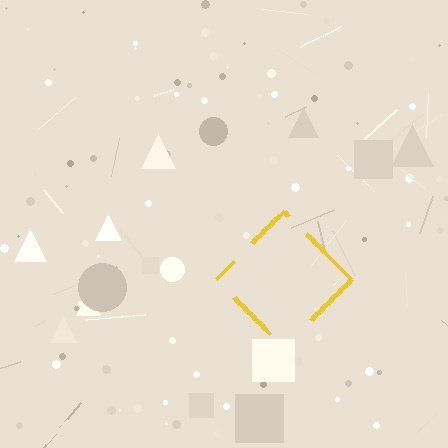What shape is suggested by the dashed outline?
The dashed outline suggests a diamond.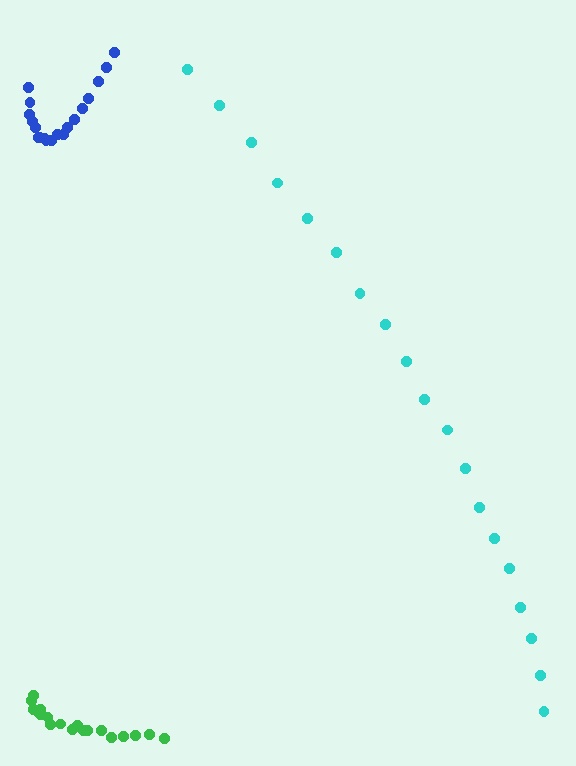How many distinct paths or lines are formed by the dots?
There are 3 distinct paths.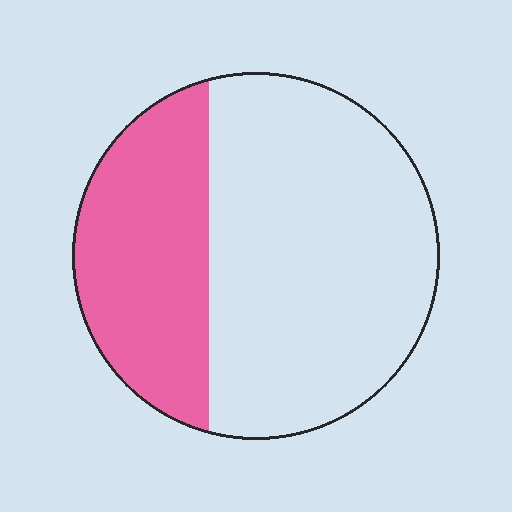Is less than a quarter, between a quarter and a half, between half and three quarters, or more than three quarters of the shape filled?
Between a quarter and a half.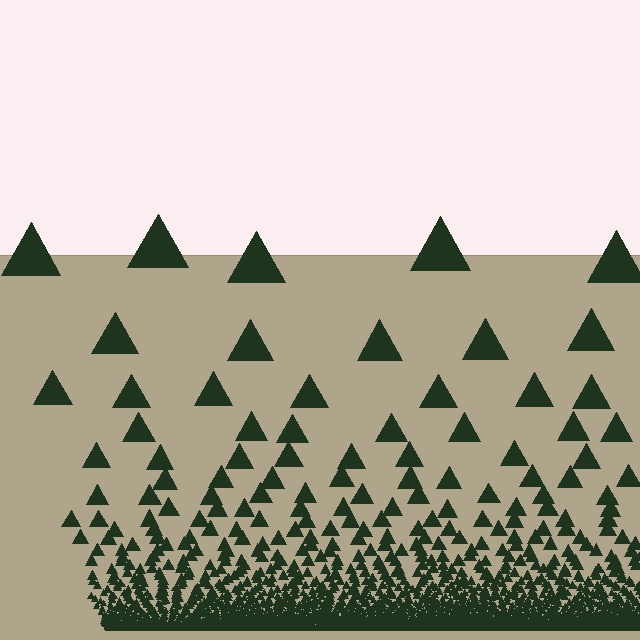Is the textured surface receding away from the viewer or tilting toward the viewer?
The surface appears to tilt toward the viewer. Texture elements get larger and sparser toward the top.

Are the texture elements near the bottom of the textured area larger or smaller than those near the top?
Smaller. The gradient is inverted — elements near the bottom are smaller and denser.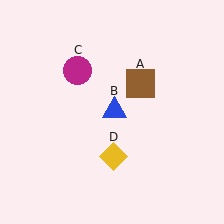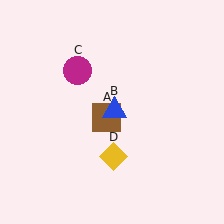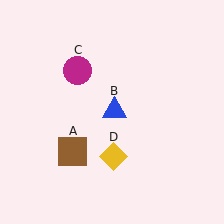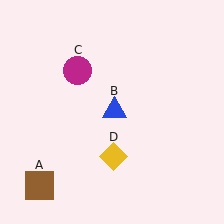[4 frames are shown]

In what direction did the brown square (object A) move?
The brown square (object A) moved down and to the left.